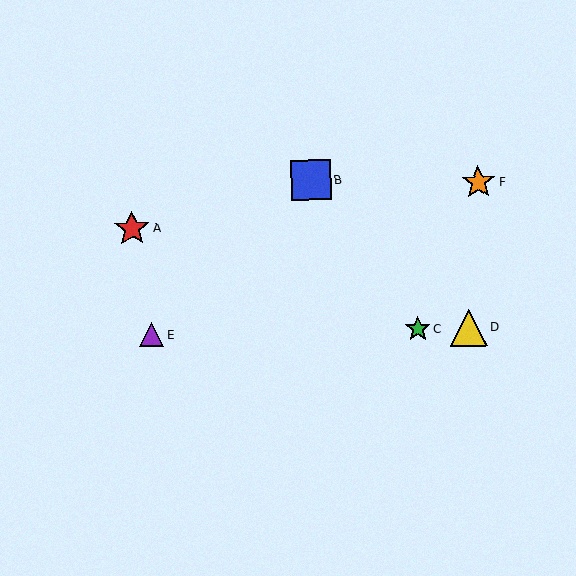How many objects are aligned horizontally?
3 objects (C, D, E) are aligned horizontally.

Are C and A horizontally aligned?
No, C is at y≈329 and A is at y≈229.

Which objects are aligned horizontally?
Objects C, D, E are aligned horizontally.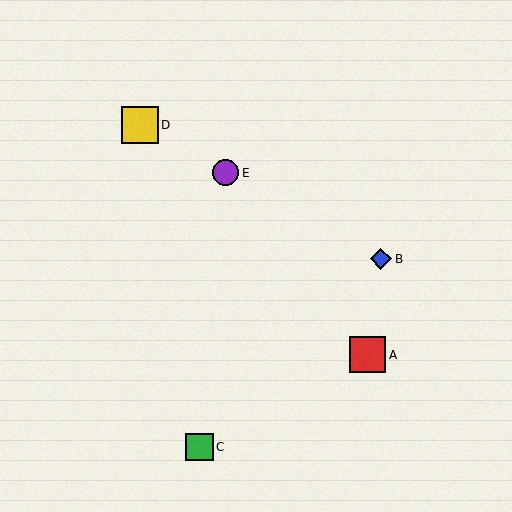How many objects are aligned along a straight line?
3 objects (B, D, E) are aligned along a straight line.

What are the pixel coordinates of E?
Object E is at (226, 173).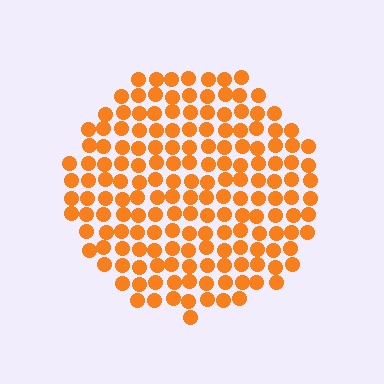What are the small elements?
The small elements are circles.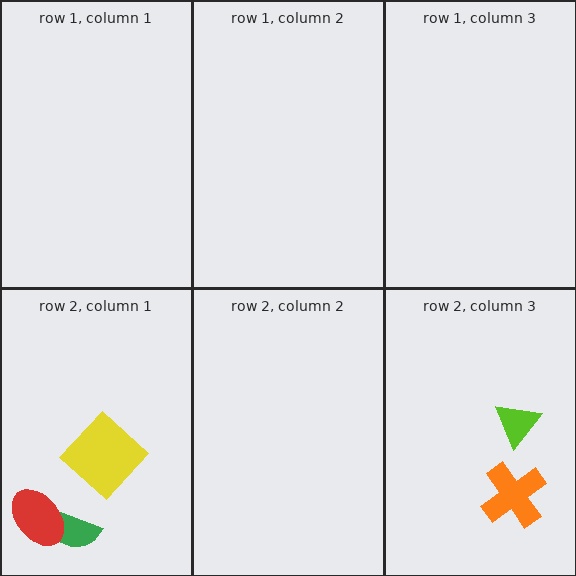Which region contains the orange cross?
The row 2, column 3 region.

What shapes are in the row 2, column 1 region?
The yellow diamond, the green semicircle, the red ellipse.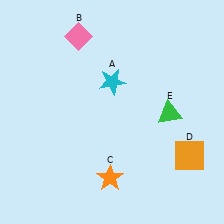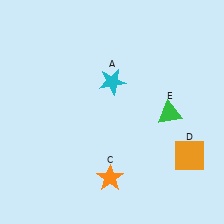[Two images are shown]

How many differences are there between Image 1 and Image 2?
There is 1 difference between the two images.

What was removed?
The pink diamond (B) was removed in Image 2.